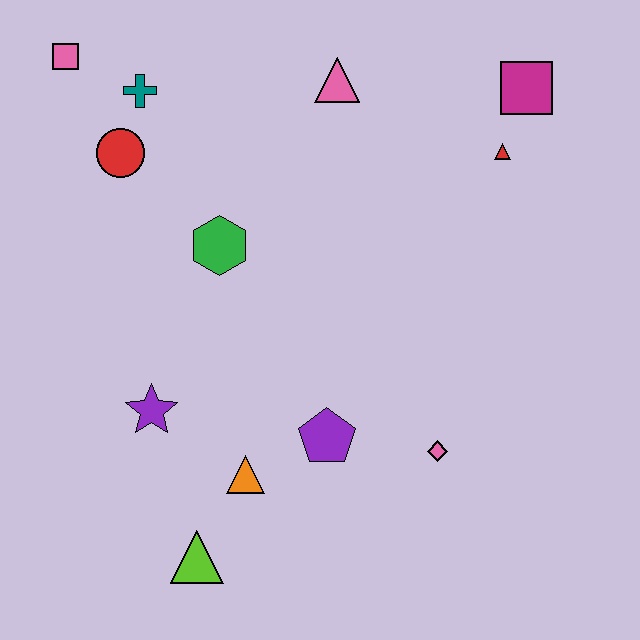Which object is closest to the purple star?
The orange triangle is closest to the purple star.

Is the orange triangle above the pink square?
No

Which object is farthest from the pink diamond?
The pink square is farthest from the pink diamond.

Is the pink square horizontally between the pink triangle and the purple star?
No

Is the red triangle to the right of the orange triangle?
Yes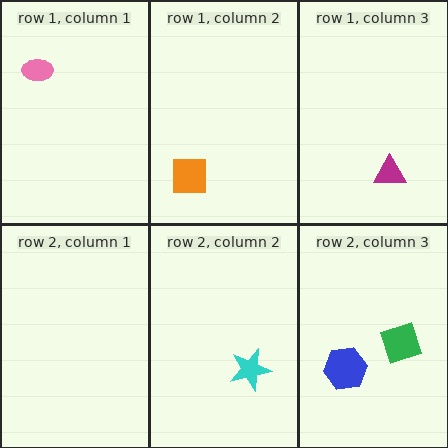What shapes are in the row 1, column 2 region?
The orange square.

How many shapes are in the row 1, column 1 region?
1.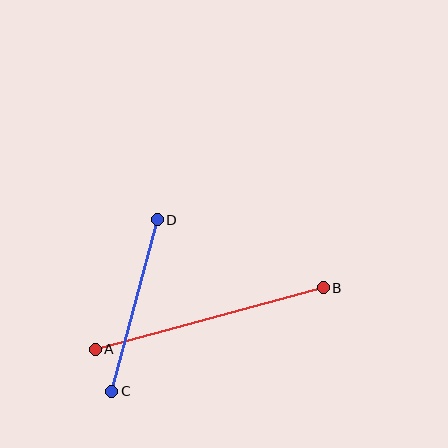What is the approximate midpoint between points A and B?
The midpoint is at approximately (209, 318) pixels.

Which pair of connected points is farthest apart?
Points A and B are farthest apart.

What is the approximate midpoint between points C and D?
The midpoint is at approximately (135, 305) pixels.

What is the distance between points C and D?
The distance is approximately 178 pixels.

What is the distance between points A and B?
The distance is approximately 236 pixels.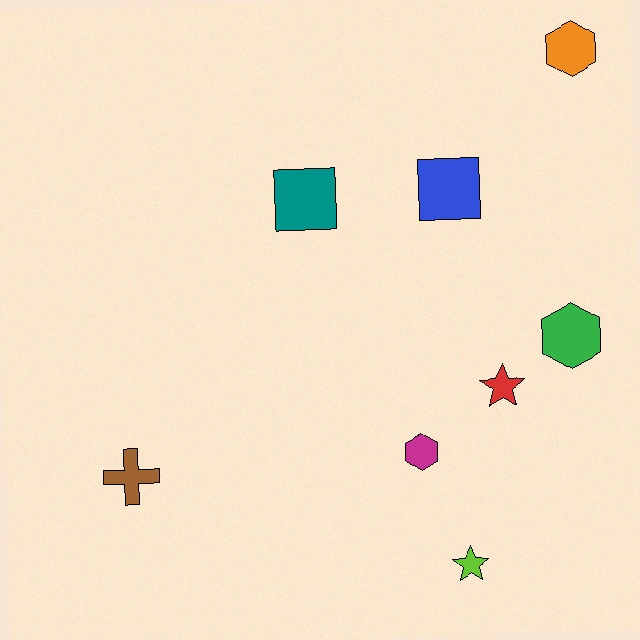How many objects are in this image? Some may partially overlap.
There are 8 objects.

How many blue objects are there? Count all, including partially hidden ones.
There is 1 blue object.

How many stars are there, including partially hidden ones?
There are 2 stars.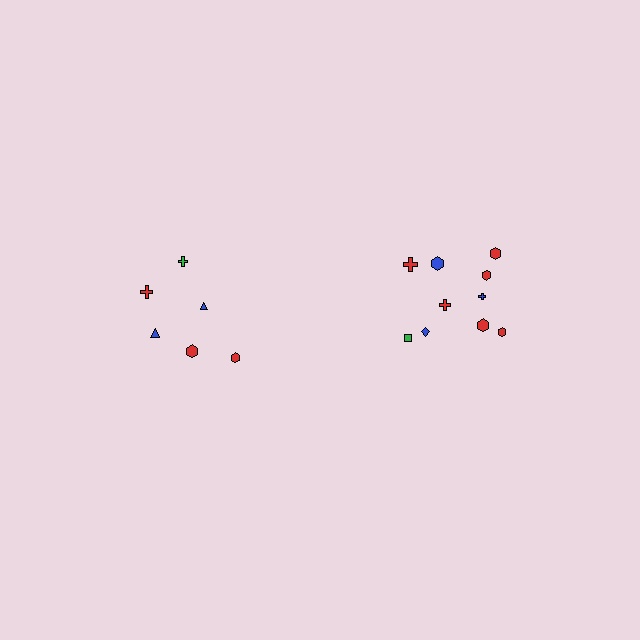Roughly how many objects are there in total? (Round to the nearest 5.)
Roughly 15 objects in total.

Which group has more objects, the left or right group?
The right group.